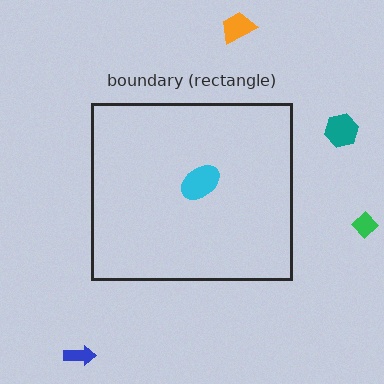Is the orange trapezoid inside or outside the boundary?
Outside.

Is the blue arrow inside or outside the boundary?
Outside.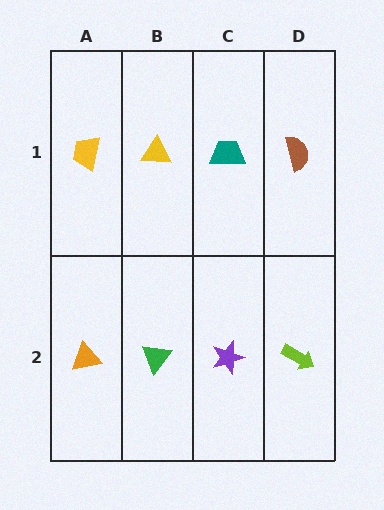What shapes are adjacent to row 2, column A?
A yellow trapezoid (row 1, column A), a green triangle (row 2, column B).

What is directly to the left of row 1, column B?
A yellow trapezoid.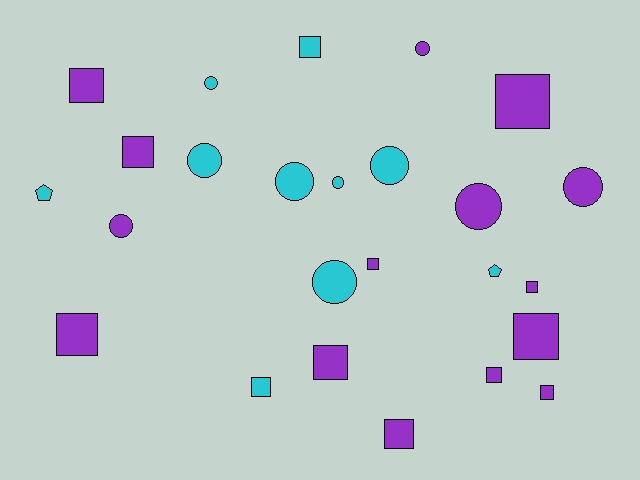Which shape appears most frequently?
Square, with 13 objects.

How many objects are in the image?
There are 25 objects.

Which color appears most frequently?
Purple, with 15 objects.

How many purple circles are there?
There are 4 purple circles.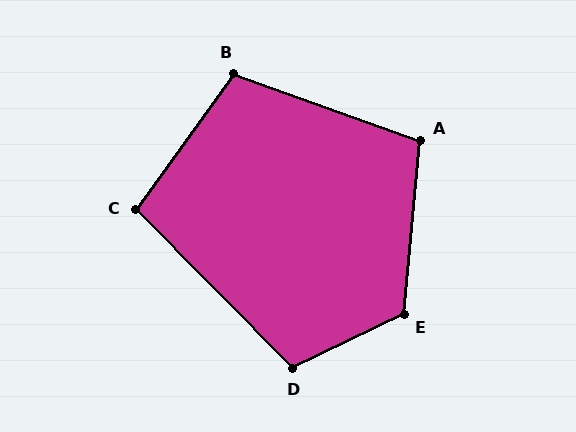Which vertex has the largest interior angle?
E, at approximately 121 degrees.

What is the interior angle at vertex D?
Approximately 109 degrees (obtuse).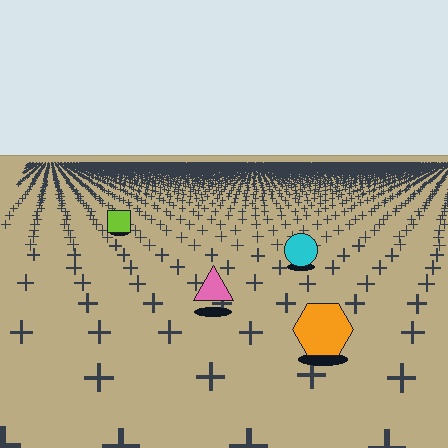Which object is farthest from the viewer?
The lime square is farthest from the viewer. It appears smaller and the ground texture around it is denser.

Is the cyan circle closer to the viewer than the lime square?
Yes. The cyan circle is closer — you can tell from the texture gradient: the ground texture is coarser near it.